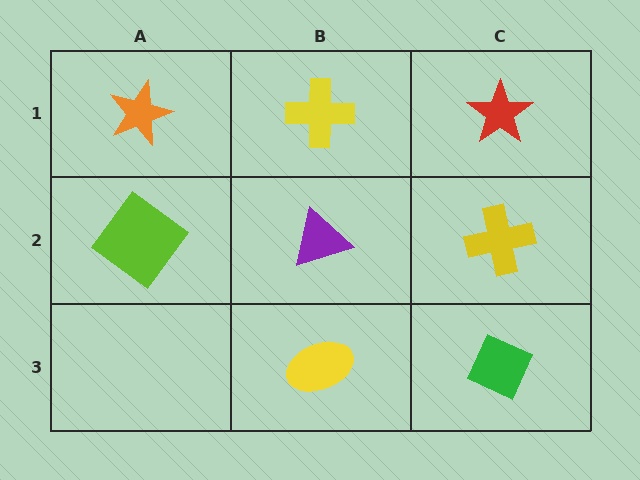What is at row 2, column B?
A purple triangle.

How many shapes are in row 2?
3 shapes.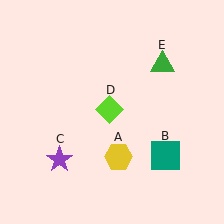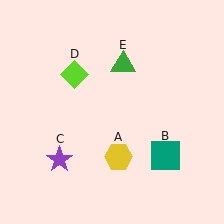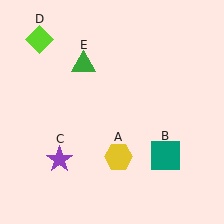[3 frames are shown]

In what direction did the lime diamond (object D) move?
The lime diamond (object D) moved up and to the left.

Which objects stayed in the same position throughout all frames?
Yellow hexagon (object A) and teal square (object B) and purple star (object C) remained stationary.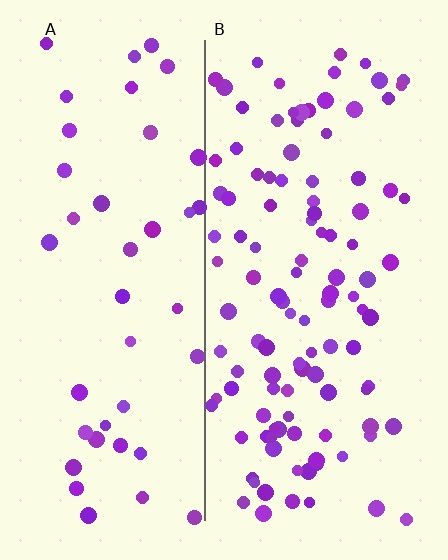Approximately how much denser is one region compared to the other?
Approximately 2.6× — region B over region A.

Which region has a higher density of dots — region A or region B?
B (the right).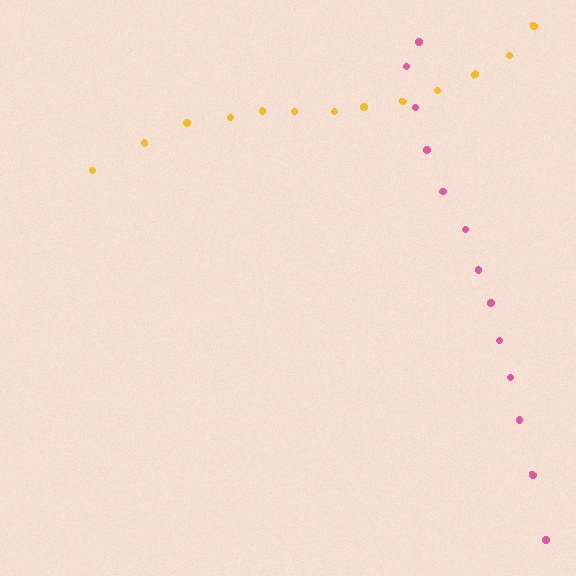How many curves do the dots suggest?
There are 2 distinct paths.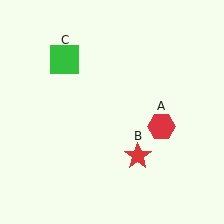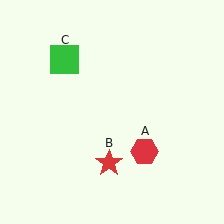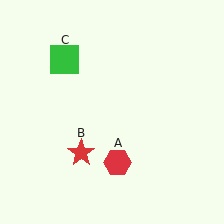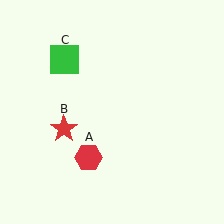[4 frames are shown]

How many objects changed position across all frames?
2 objects changed position: red hexagon (object A), red star (object B).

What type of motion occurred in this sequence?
The red hexagon (object A), red star (object B) rotated clockwise around the center of the scene.